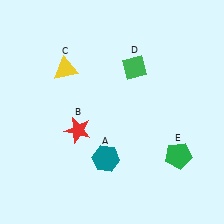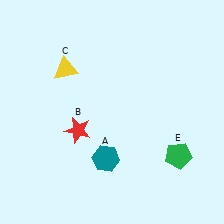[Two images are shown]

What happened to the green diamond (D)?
The green diamond (D) was removed in Image 2. It was in the top-right area of Image 1.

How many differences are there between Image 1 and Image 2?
There is 1 difference between the two images.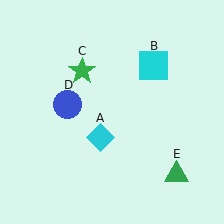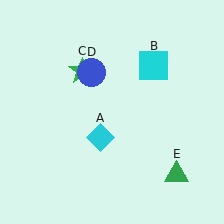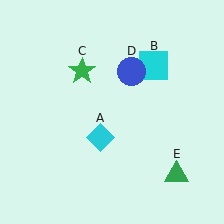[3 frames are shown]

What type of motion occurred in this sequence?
The blue circle (object D) rotated clockwise around the center of the scene.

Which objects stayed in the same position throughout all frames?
Cyan diamond (object A) and cyan square (object B) and green star (object C) and green triangle (object E) remained stationary.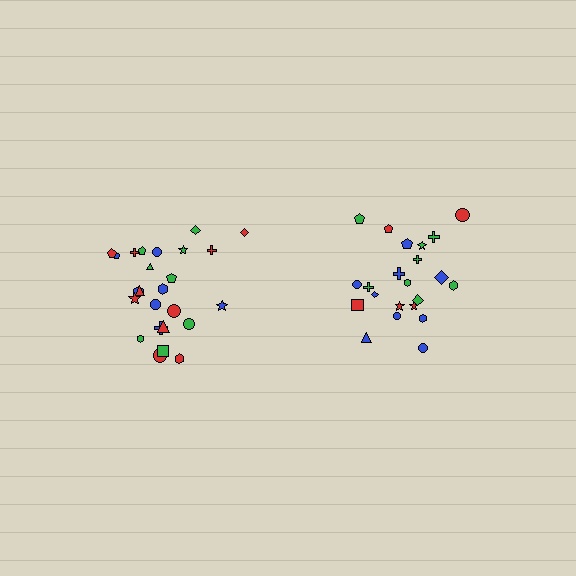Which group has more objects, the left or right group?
The left group.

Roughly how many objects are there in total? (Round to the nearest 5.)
Roughly 45 objects in total.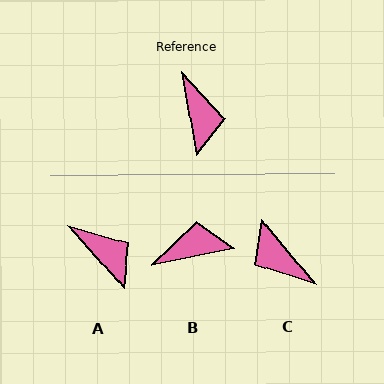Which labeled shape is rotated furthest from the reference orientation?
C, about 151 degrees away.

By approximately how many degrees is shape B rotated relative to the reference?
Approximately 92 degrees counter-clockwise.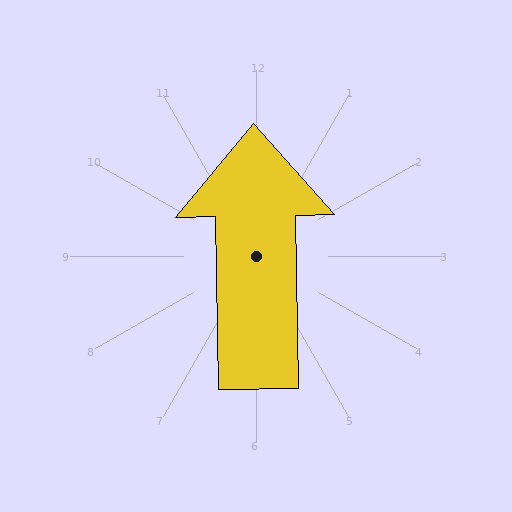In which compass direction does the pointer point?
North.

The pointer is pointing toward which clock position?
Roughly 12 o'clock.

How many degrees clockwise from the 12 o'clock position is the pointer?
Approximately 359 degrees.